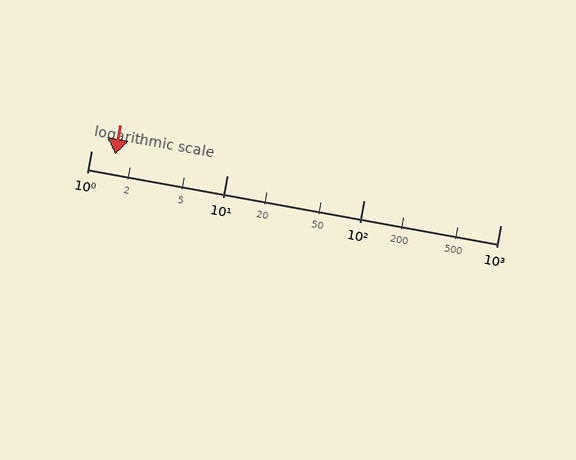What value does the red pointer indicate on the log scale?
The pointer indicates approximately 1.5.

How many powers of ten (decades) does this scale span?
The scale spans 3 decades, from 1 to 1000.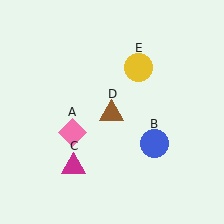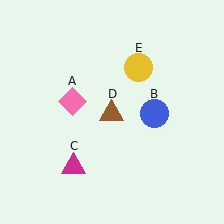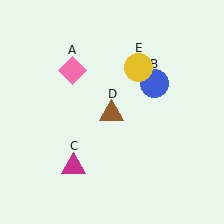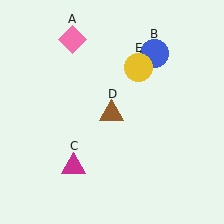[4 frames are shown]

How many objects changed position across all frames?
2 objects changed position: pink diamond (object A), blue circle (object B).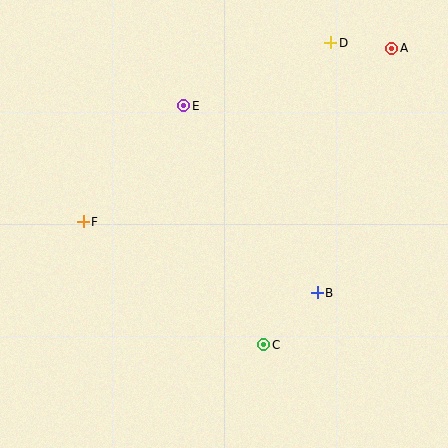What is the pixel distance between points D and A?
The distance between D and A is 61 pixels.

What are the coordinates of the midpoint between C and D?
The midpoint between C and D is at (297, 194).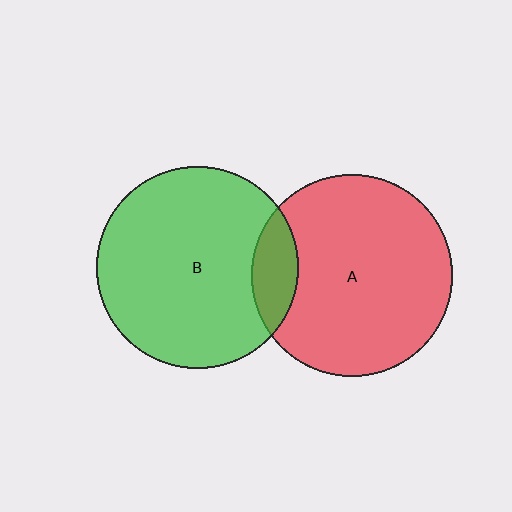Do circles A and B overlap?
Yes.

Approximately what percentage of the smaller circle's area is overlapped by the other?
Approximately 15%.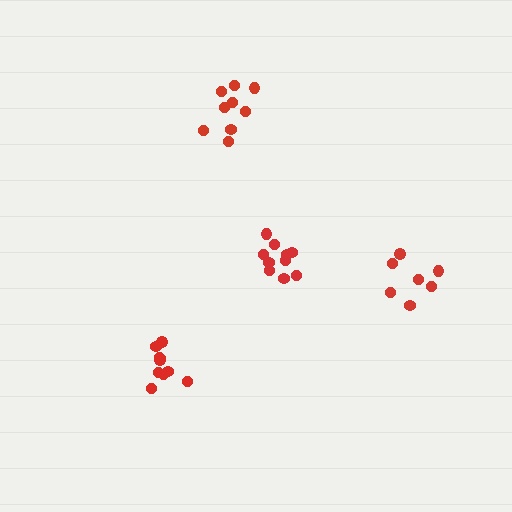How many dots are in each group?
Group 1: 10 dots, Group 2: 7 dots, Group 3: 10 dots, Group 4: 9 dots (36 total).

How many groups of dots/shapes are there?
There are 4 groups.